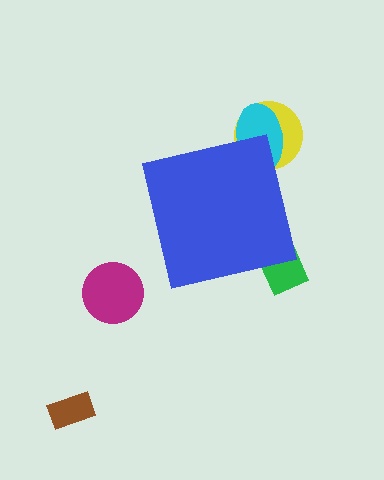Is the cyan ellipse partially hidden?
Yes, the cyan ellipse is partially hidden behind the blue square.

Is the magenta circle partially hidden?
No, the magenta circle is fully visible.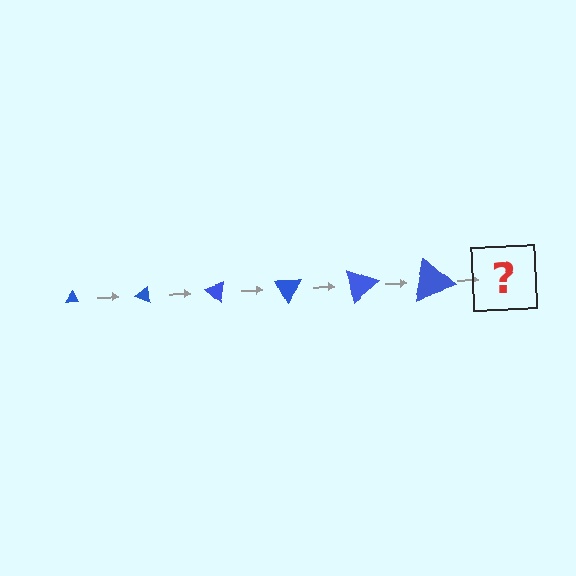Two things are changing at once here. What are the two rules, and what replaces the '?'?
The two rules are that the triangle grows larger each step and it rotates 20 degrees each step. The '?' should be a triangle, larger than the previous one and rotated 120 degrees from the start.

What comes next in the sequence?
The next element should be a triangle, larger than the previous one and rotated 120 degrees from the start.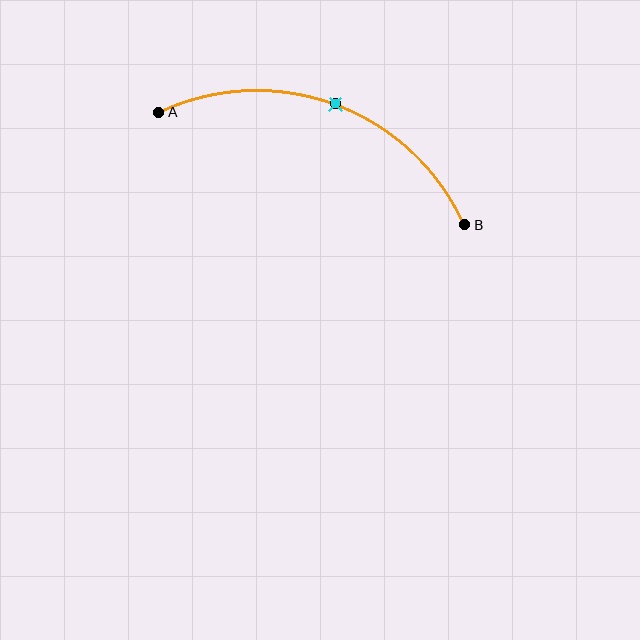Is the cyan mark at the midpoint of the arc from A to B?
Yes. The cyan mark lies on the arc at equal arc-length from both A and B — it is the arc midpoint.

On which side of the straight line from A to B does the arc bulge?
The arc bulges above the straight line connecting A and B.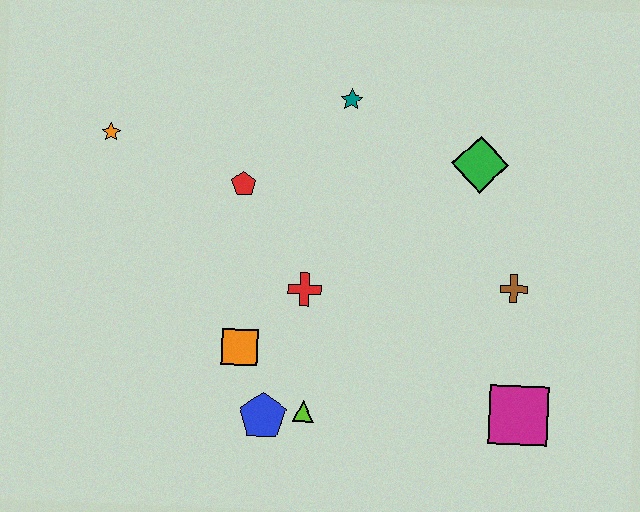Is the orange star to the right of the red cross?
No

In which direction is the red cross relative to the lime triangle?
The red cross is above the lime triangle.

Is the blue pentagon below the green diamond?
Yes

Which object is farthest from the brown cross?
The orange star is farthest from the brown cross.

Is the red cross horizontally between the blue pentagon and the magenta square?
Yes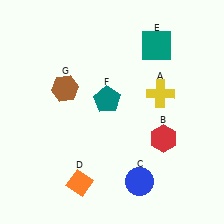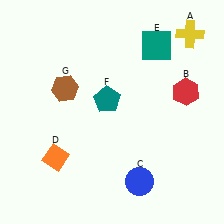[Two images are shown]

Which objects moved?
The objects that moved are: the yellow cross (A), the red hexagon (B), the orange diamond (D).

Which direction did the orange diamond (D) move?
The orange diamond (D) moved up.